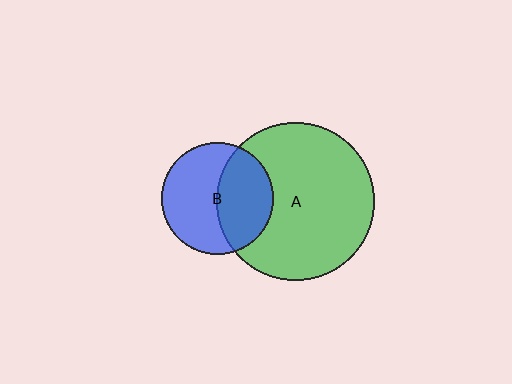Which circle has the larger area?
Circle A (green).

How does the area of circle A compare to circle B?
Approximately 2.0 times.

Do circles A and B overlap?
Yes.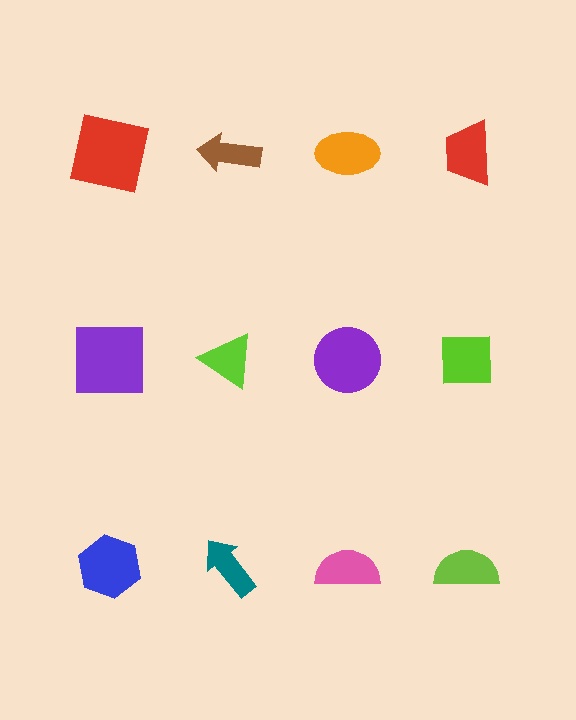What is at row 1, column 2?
A brown arrow.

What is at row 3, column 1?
A blue hexagon.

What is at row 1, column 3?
An orange ellipse.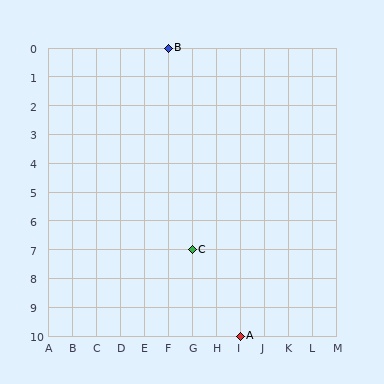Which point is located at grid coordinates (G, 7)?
Point C is at (G, 7).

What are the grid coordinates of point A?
Point A is at grid coordinates (I, 10).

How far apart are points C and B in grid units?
Points C and B are 1 column and 7 rows apart (about 7.1 grid units diagonally).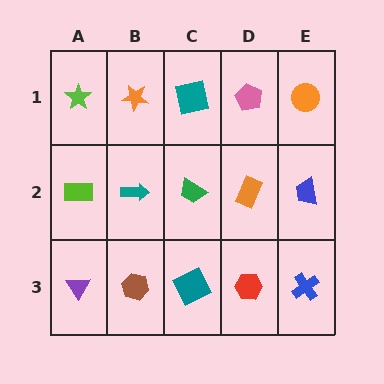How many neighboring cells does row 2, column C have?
4.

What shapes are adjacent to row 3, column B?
A teal arrow (row 2, column B), a purple triangle (row 3, column A), a teal square (row 3, column C).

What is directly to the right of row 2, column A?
A teal arrow.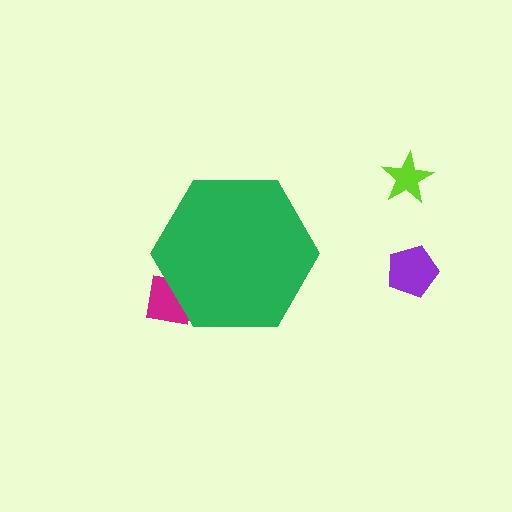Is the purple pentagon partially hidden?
No, the purple pentagon is fully visible.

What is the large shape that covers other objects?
A green hexagon.